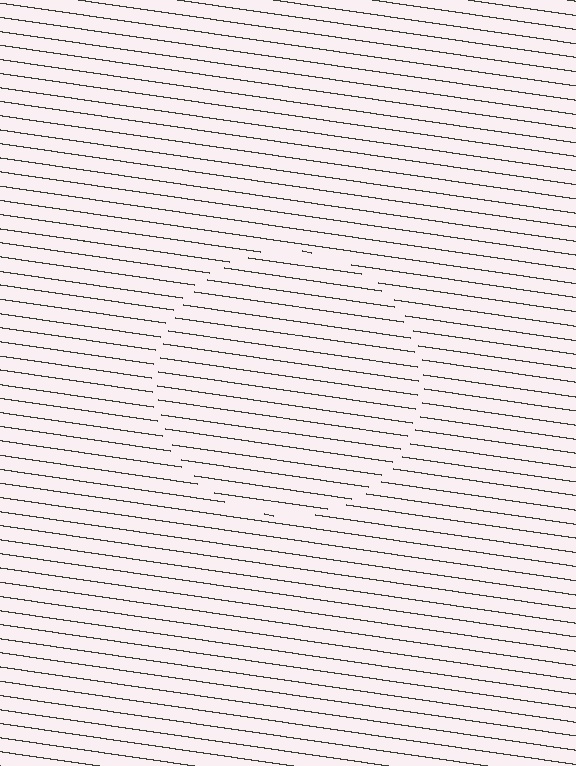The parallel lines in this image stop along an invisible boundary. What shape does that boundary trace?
An illusory circle. The interior of the shape contains the same grating, shifted by half a period — the contour is defined by the phase discontinuity where line-ends from the inner and outer gratings abut.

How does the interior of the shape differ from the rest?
The interior of the shape contains the same grating, shifted by half a period — the contour is defined by the phase discontinuity where line-ends from the inner and outer gratings abut.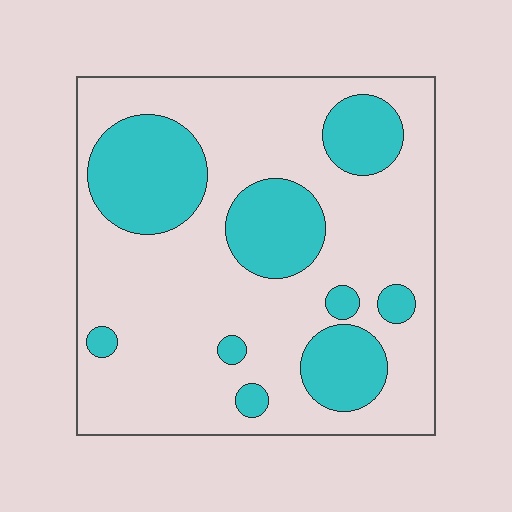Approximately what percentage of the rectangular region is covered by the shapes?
Approximately 25%.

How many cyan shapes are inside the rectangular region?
9.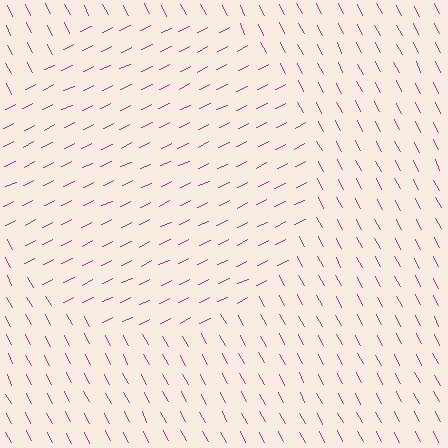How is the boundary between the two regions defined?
The boundary is defined purely by a change in line orientation (approximately 89 degrees difference). All lines are the same color and thickness.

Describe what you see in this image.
The image is filled with small magenta line segments. A circle region in the image has lines oriented differently from the surrounding lines, creating a visible texture boundary.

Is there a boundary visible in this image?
Yes, there is a texture boundary formed by a change in line orientation.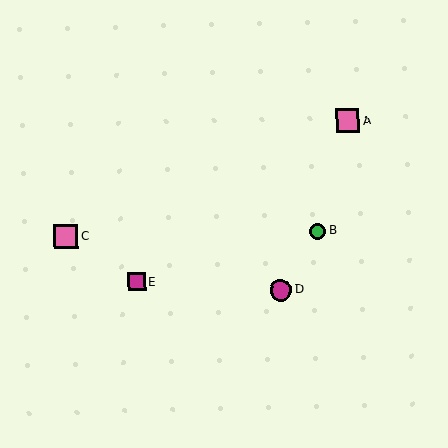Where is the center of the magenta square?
The center of the magenta square is at (137, 282).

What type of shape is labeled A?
Shape A is a pink square.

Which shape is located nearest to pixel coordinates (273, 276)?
The magenta circle (labeled D) at (281, 290) is nearest to that location.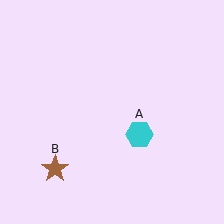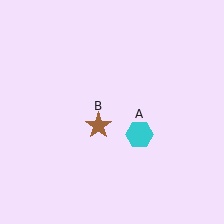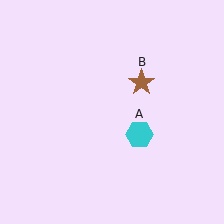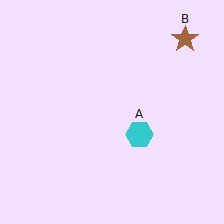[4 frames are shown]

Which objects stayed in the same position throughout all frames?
Cyan hexagon (object A) remained stationary.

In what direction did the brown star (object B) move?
The brown star (object B) moved up and to the right.